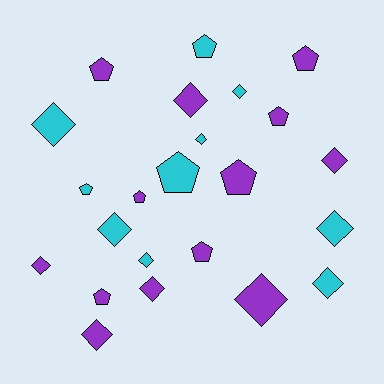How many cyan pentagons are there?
There are 3 cyan pentagons.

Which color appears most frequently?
Purple, with 13 objects.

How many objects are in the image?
There are 23 objects.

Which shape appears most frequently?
Diamond, with 13 objects.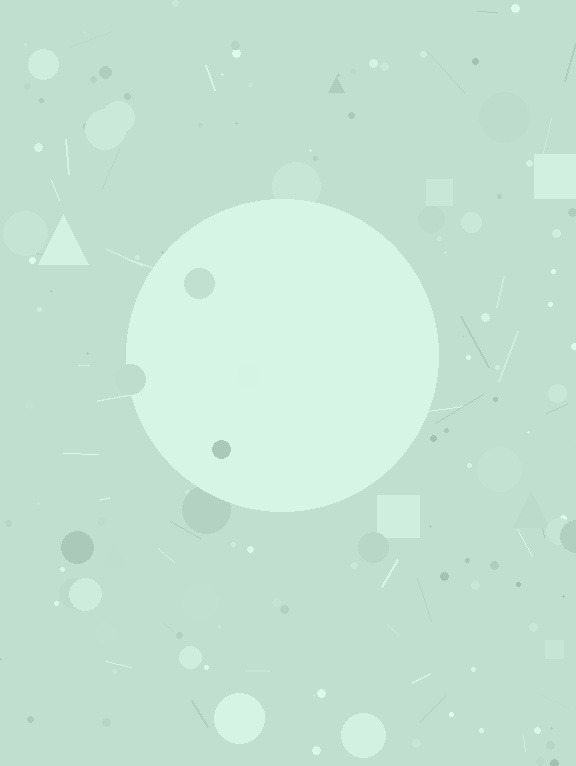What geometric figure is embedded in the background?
A circle is embedded in the background.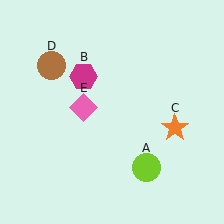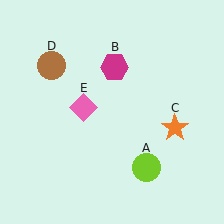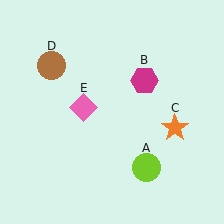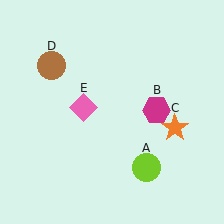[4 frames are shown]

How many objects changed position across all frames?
1 object changed position: magenta hexagon (object B).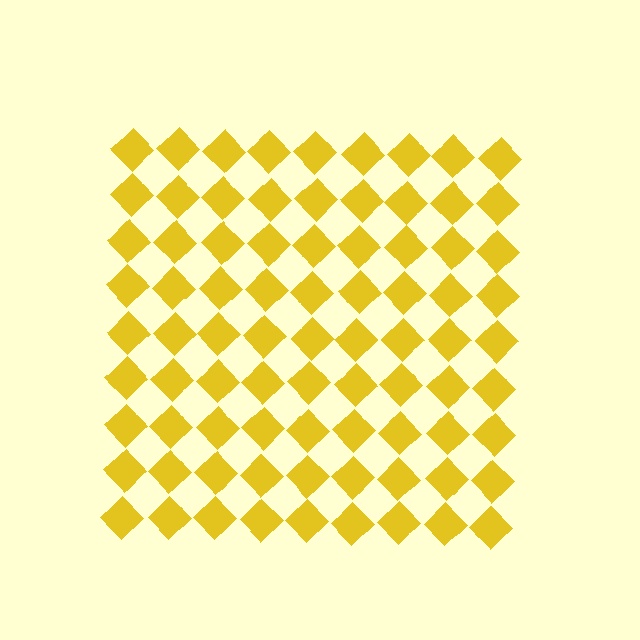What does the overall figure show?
The overall figure shows a square.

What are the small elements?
The small elements are diamonds.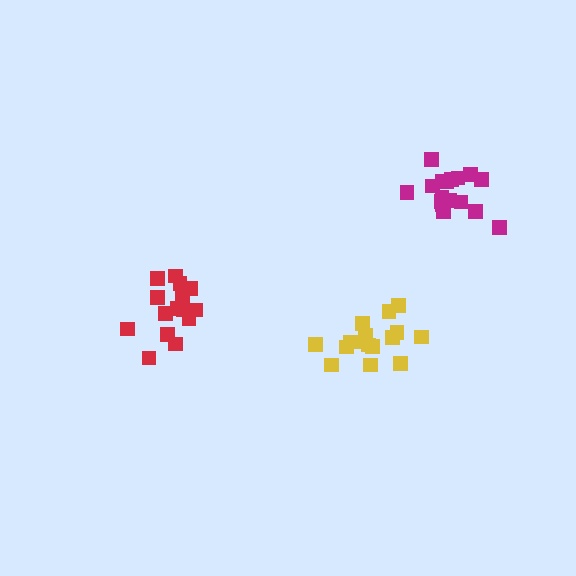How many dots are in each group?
Group 1: 16 dots, Group 2: 15 dots, Group 3: 17 dots (48 total).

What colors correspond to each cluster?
The clusters are colored: yellow, red, magenta.